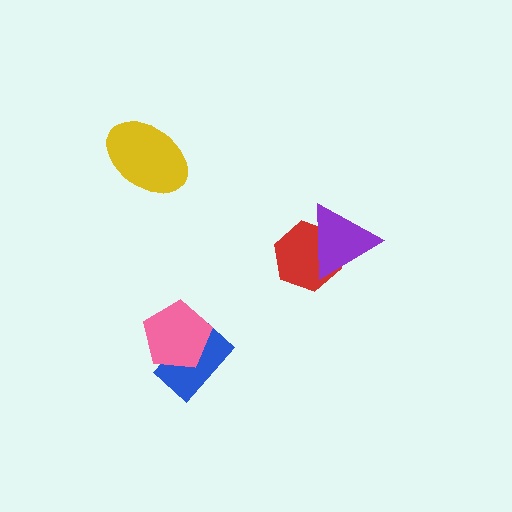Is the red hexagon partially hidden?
Yes, it is partially covered by another shape.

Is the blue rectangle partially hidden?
Yes, it is partially covered by another shape.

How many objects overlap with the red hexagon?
1 object overlaps with the red hexagon.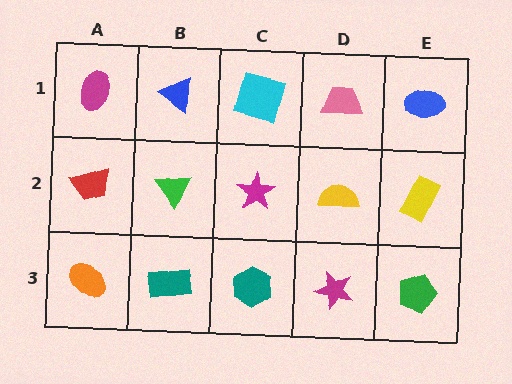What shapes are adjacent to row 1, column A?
A red trapezoid (row 2, column A), a blue triangle (row 1, column B).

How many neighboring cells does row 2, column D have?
4.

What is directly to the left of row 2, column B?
A red trapezoid.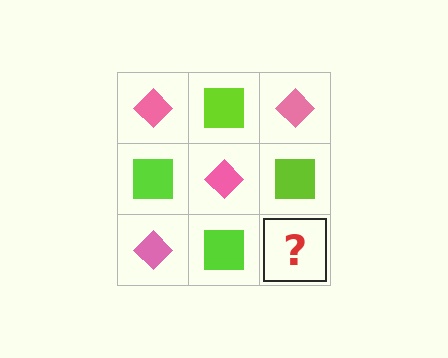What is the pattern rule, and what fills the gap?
The rule is that it alternates pink diamond and lime square in a checkerboard pattern. The gap should be filled with a pink diamond.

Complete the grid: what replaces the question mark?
The question mark should be replaced with a pink diamond.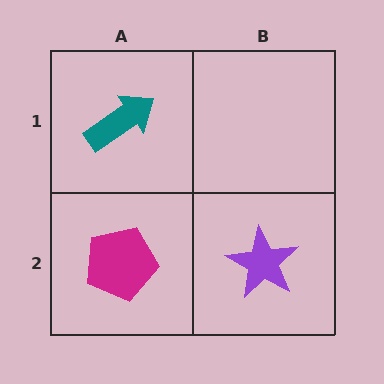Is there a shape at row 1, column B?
No, that cell is empty.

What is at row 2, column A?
A magenta pentagon.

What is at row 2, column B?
A purple star.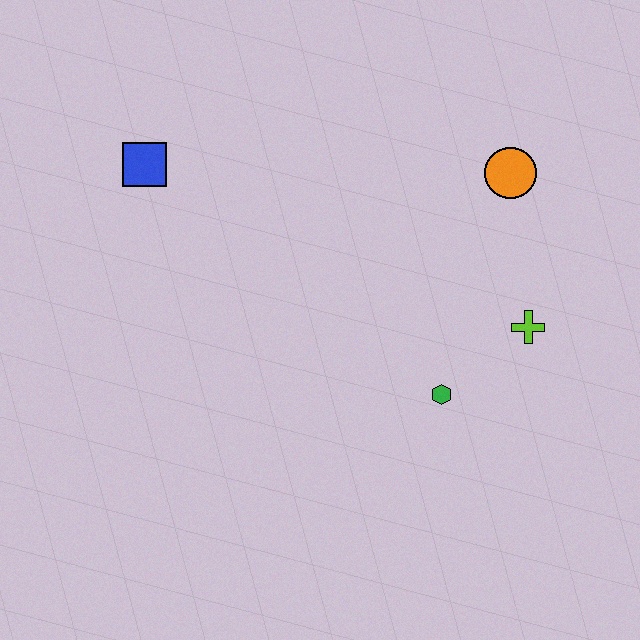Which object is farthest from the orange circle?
The blue square is farthest from the orange circle.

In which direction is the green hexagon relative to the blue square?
The green hexagon is to the right of the blue square.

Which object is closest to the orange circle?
The lime cross is closest to the orange circle.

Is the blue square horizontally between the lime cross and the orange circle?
No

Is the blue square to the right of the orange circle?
No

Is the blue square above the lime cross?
Yes